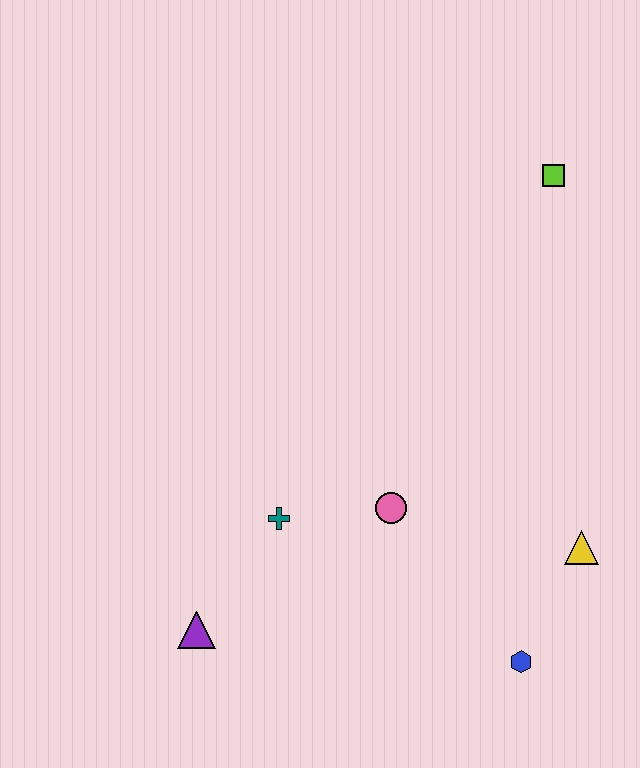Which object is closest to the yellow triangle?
The blue hexagon is closest to the yellow triangle.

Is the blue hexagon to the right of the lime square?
No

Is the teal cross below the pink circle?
Yes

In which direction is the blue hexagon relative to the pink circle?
The blue hexagon is below the pink circle.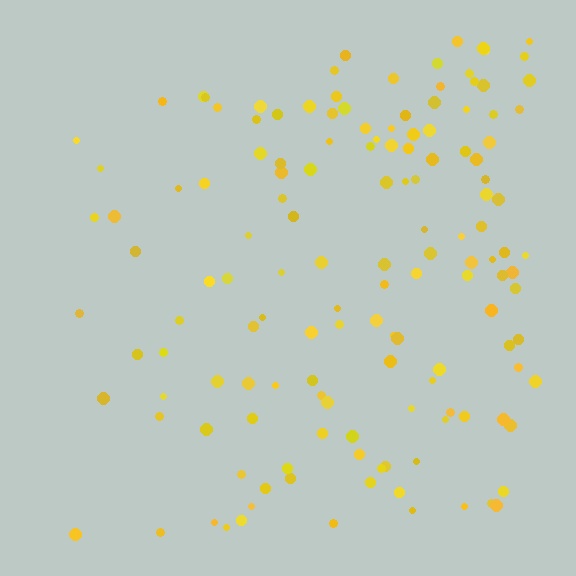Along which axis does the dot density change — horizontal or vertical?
Horizontal.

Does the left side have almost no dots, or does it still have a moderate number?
Still a moderate number, just noticeably fewer than the right.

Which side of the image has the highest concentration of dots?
The right.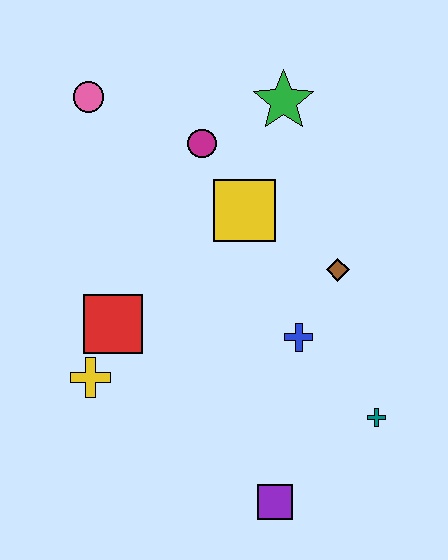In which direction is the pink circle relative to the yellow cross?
The pink circle is above the yellow cross.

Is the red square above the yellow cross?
Yes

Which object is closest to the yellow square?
The magenta circle is closest to the yellow square.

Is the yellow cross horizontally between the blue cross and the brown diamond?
No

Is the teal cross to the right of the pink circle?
Yes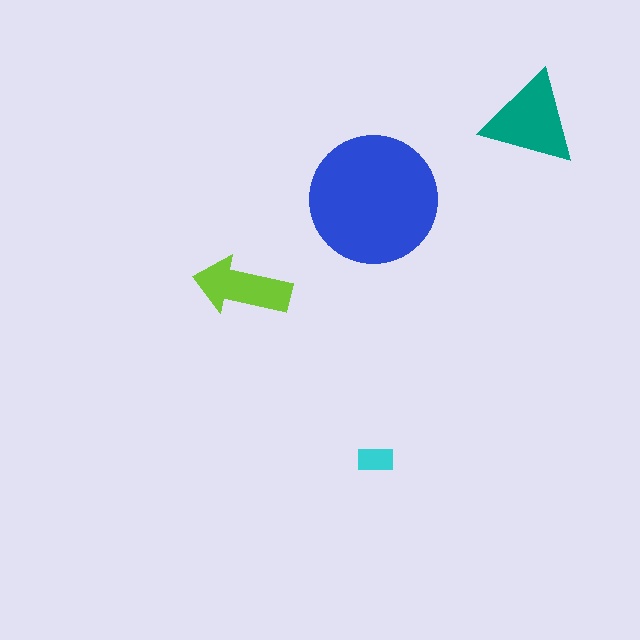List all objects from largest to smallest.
The blue circle, the teal triangle, the lime arrow, the cyan rectangle.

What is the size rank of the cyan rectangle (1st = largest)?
4th.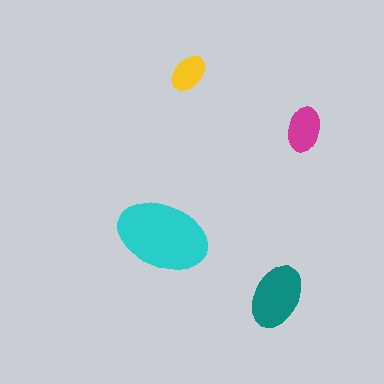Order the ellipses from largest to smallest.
the cyan one, the teal one, the magenta one, the yellow one.